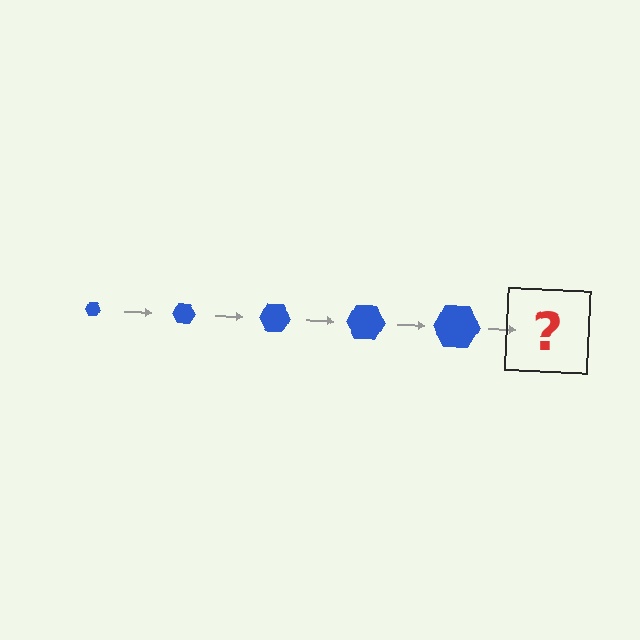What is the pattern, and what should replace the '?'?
The pattern is that the hexagon gets progressively larger each step. The '?' should be a blue hexagon, larger than the previous one.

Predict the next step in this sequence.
The next step is a blue hexagon, larger than the previous one.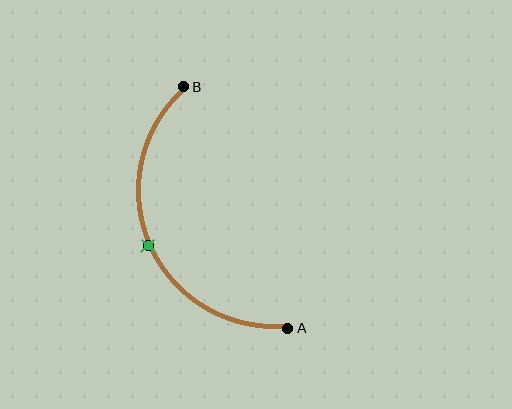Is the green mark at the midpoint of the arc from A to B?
Yes. The green mark lies on the arc at equal arc-length from both A and B — it is the arc midpoint.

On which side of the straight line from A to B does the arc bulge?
The arc bulges to the left of the straight line connecting A and B.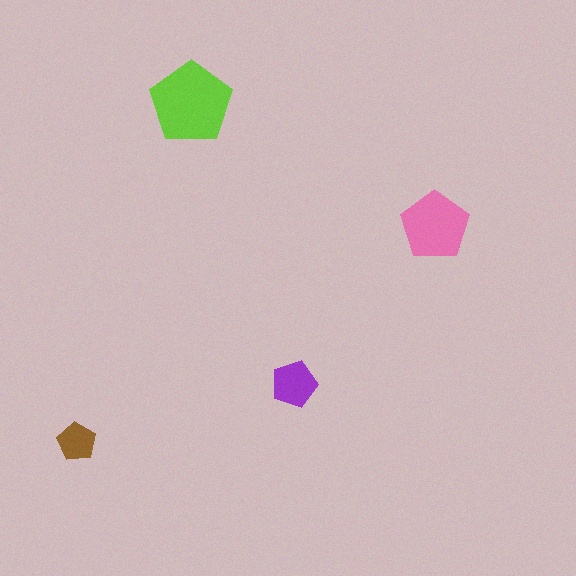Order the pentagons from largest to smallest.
the lime one, the pink one, the purple one, the brown one.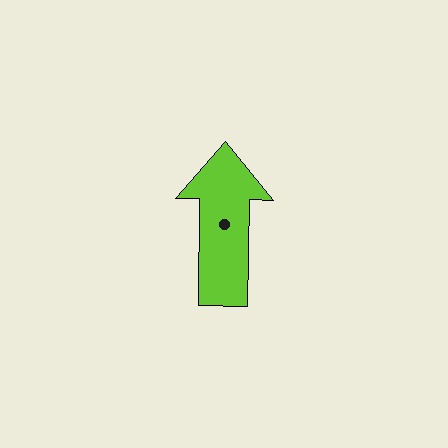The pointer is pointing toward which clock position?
Roughly 12 o'clock.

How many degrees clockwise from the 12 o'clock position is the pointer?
Approximately 1 degrees.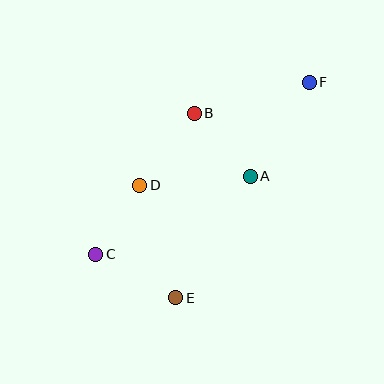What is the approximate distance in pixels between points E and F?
The distance between E and F is approximately 254 pixels.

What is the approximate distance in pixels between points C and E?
The distance between C and E is approximately 91 pixels.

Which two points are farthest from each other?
Points C and F are farthest from each other.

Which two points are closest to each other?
Points C and D are closest to each other.